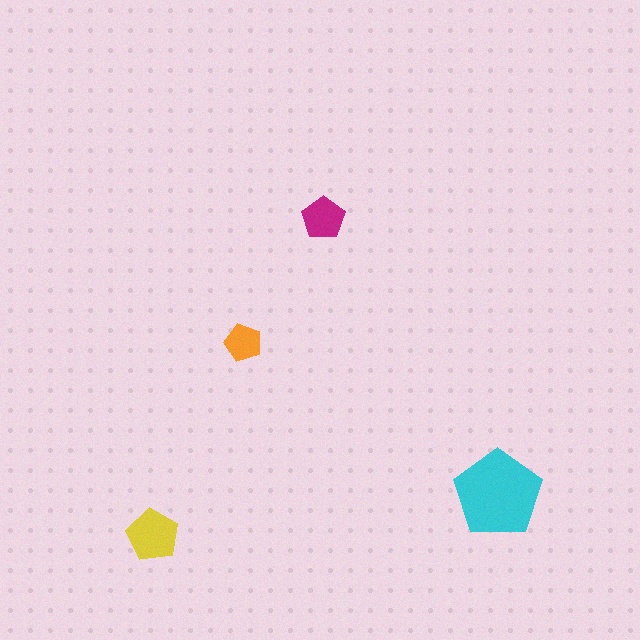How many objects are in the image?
There are 4 objects in the image.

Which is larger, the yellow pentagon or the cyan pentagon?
The cyan one.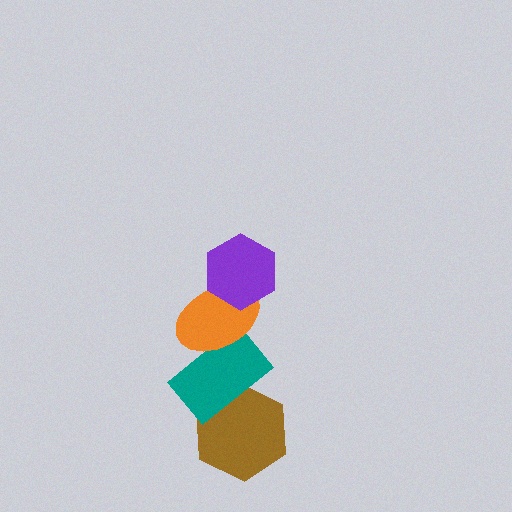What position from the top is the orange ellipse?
The orange ellipse is 2nd from the top.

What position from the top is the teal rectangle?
The teal rectangle is 3rd from the top.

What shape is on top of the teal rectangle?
The orange ellipse is on top of the teal rectangle.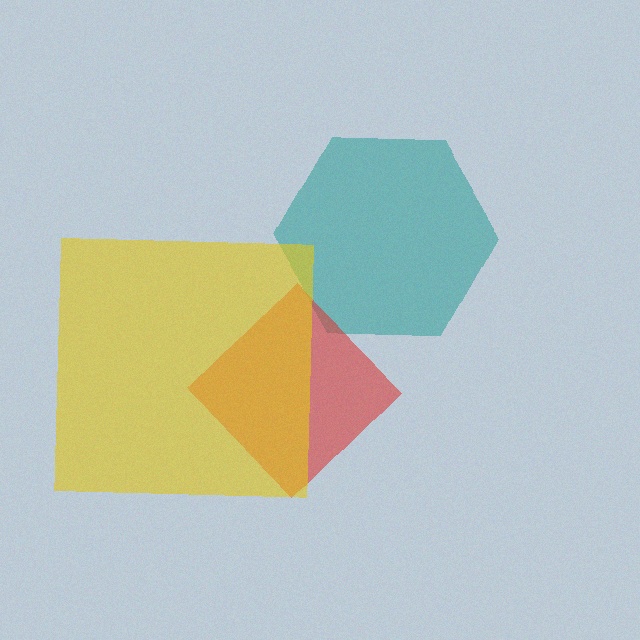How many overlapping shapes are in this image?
There are 3 overlapping shapes in the image.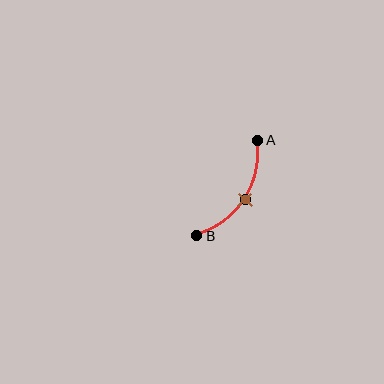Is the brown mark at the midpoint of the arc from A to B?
Yes. The brown mark lies on the arc at equal arc-length from both A and B — it is the arc midpoint.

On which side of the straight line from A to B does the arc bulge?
The arc bulges to the right of the straight line connecting A and B.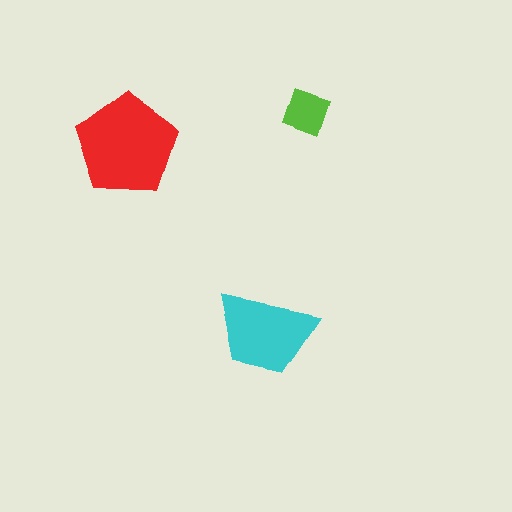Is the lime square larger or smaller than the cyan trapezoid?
Smaller.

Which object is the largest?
The red pentagon.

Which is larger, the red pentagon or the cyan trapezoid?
The red pentagon.